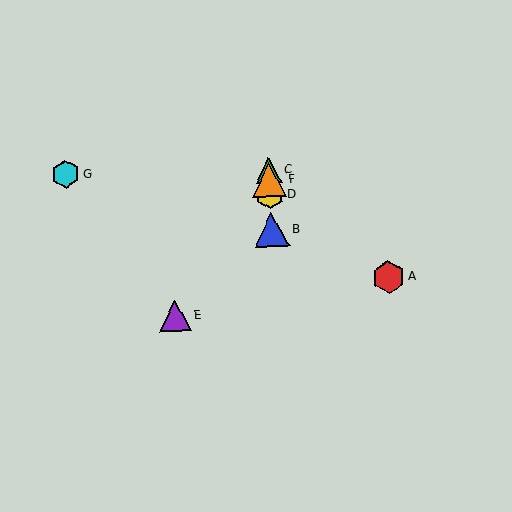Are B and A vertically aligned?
No, B is at x≈271 and A is at x≈389.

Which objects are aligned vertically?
Objects B, C, D, F are aligned vertically.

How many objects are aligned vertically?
4 objects (B, C, D, F) are aligned vertically.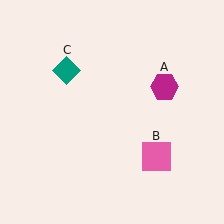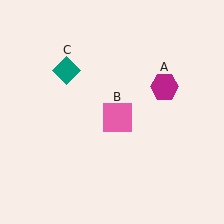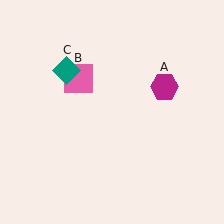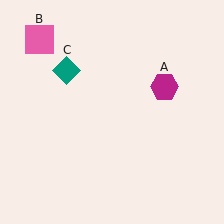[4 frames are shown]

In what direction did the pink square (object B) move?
The pink square (object B) moved up and to the left.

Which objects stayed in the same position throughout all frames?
Magenta hexagon (object A) and teal diamond (object C) remained stationary.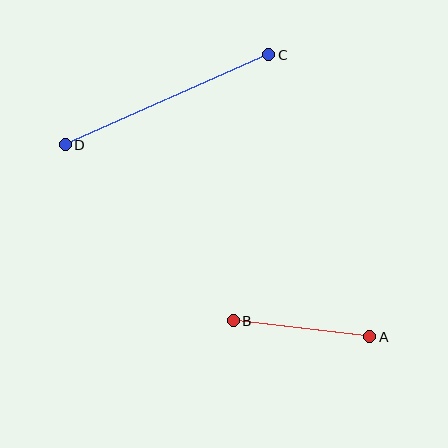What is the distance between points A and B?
The distance is approximately 137 pixels.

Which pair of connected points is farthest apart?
Points C and D are farthest apart.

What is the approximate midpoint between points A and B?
The midpoint is at approximately (301, 329) pixels.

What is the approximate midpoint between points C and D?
The midpoint is at approximately (167, 100) pixels.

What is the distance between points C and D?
The distance is approximately 223 pixels.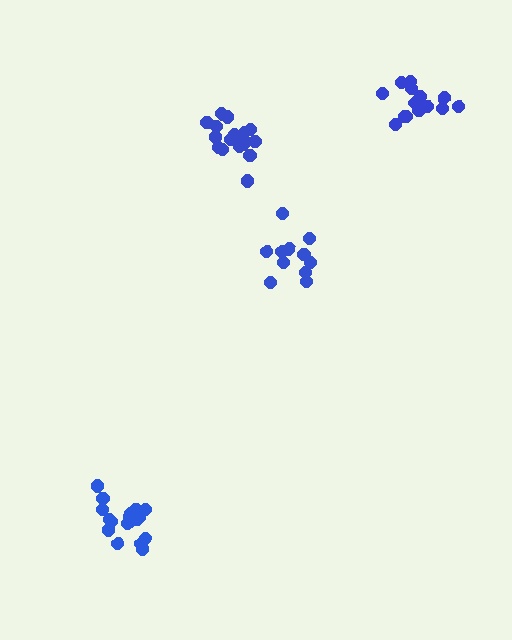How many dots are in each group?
Group 1: 18 dots, Group 2: 12 dots, Group 3: 15 dots, Group 4: 18 dots (63 total).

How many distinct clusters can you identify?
There are 4 distinct clusters.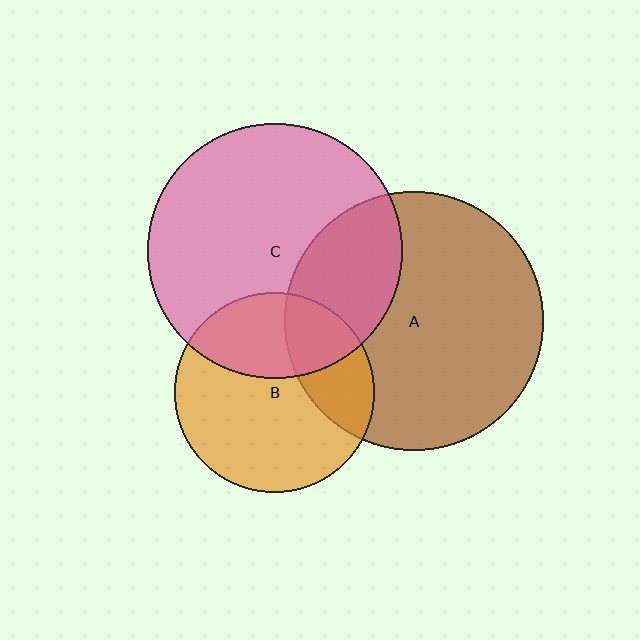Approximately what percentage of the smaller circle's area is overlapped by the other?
Approximately 25%.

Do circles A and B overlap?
Yes.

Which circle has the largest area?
Circle A (brown).